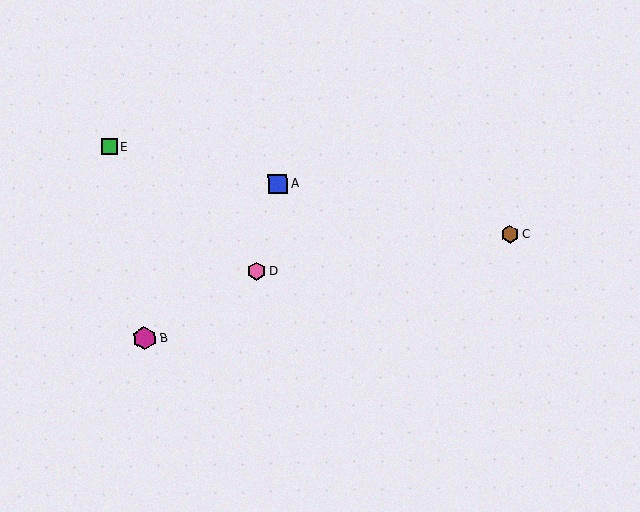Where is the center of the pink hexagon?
The center of the pink hexagon is at (257, 271).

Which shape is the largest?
The magenta hexagon (labeled B) is the largest.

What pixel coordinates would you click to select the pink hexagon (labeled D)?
Click at (257, 271) to select the pink hexagon D.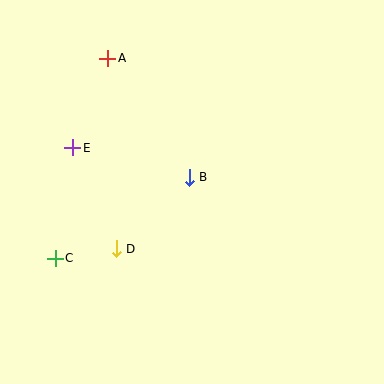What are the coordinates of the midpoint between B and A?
The midpoint between B and A is at (149, 118).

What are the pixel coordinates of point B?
Point B is at (189, 177).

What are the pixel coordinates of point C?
Point C is at (55, 258).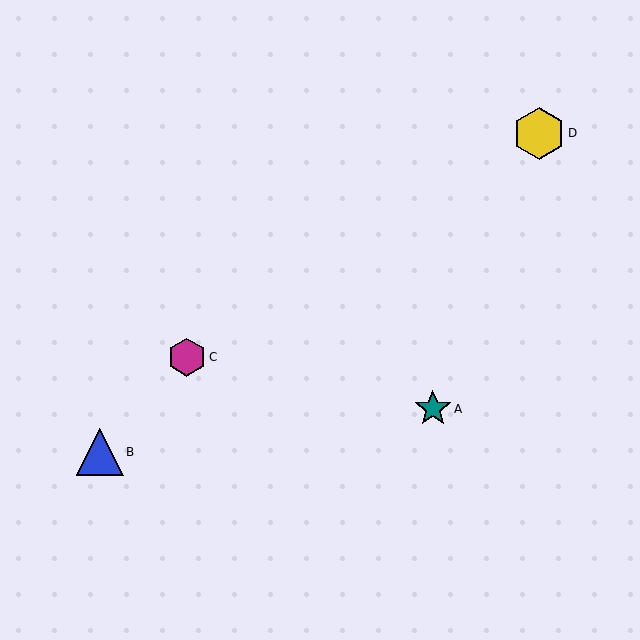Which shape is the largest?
The yellow hexagon (labeled D) is the largest.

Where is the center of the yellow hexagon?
The center of the yellow hexagon is at (539, 133).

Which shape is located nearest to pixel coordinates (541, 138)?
The yellow hexagon (labeled D) at (539, 133) is nearest to that location.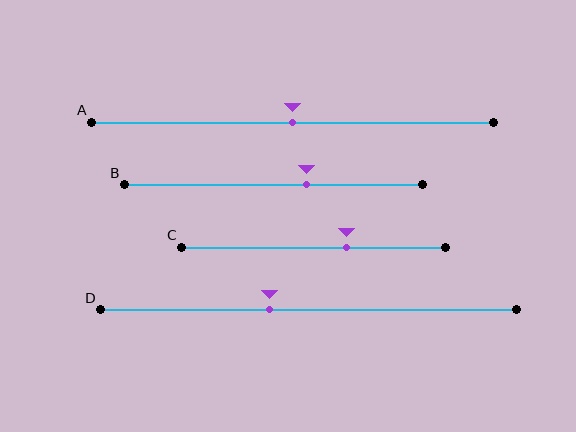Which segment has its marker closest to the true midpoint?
Segment A has its marker closest to the true midpoint.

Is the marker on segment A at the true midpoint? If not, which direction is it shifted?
Yes, the marker on segment A is at the true midpoint.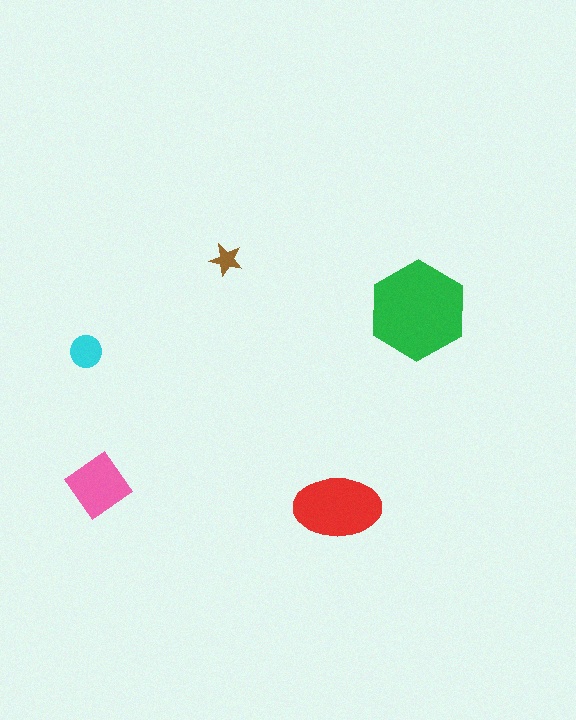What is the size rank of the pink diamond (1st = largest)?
3rd.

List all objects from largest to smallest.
The green hexagon, the red ellipse, the pink diamond, the cyan circle, the brown star.